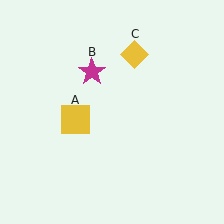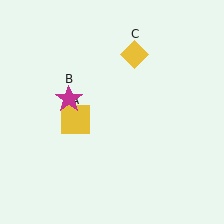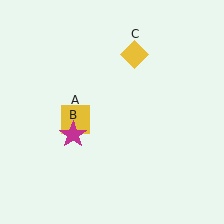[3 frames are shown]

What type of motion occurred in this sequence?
The magenta star (object B) rotated counterclockwise around the center of the scene.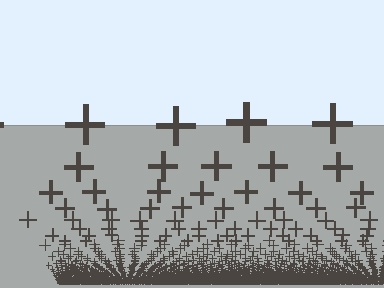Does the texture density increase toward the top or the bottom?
Density increases toward the bottom.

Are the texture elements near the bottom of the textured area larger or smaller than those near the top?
Smaller. The gradient is inverted — elements near the bottom are smaller and denser.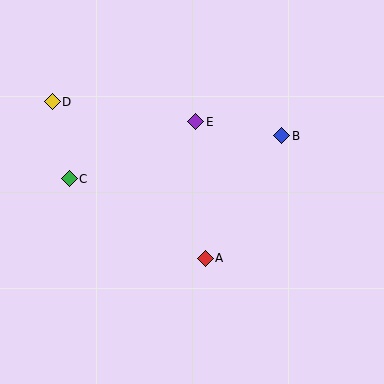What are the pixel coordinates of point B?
Point B is at (282, 136).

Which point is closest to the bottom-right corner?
Point A is closest to the bottom-right corner.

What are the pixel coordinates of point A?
Point A is at (205, 258).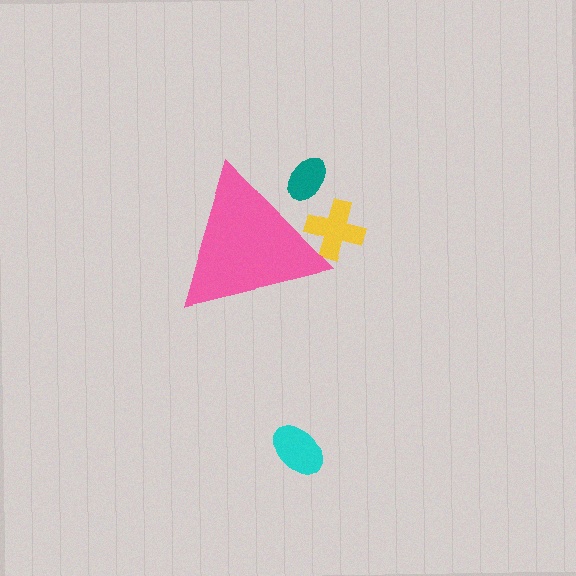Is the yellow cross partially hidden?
Yes, the yellow cross is partially hidden behind the pink triangle.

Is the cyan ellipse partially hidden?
No, the cyan ellipse is fully visible.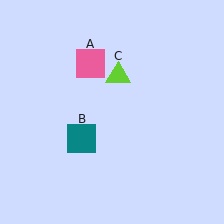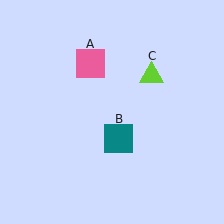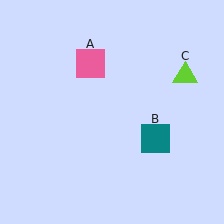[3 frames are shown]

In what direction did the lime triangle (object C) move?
The lime triangle (object C) moved right.